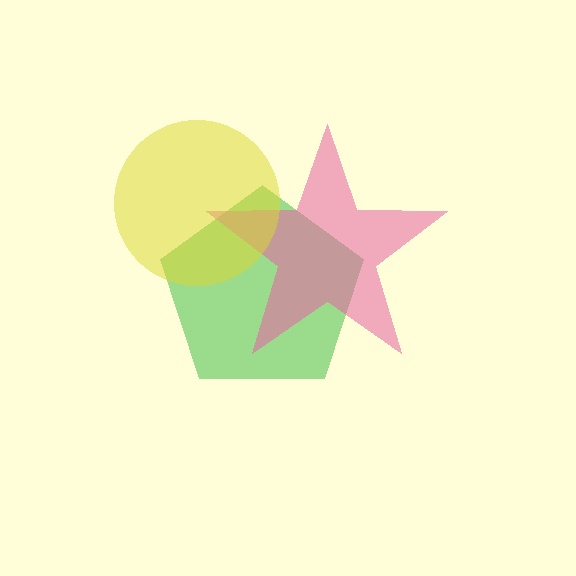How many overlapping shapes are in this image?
There are 3 overlapping shapes in the image.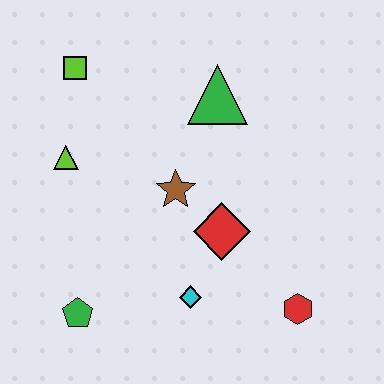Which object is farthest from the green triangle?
The green pentagon is farthest from the green triangle.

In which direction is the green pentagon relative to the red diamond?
The green pentagon is to the left of the red diamond.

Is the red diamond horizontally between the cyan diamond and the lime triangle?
No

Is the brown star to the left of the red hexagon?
Yes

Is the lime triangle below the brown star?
No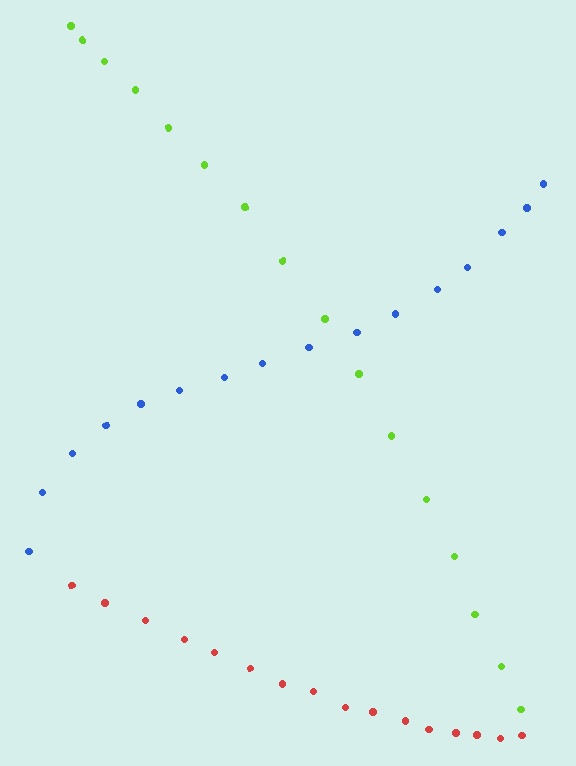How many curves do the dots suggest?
There are 3 distinct paths.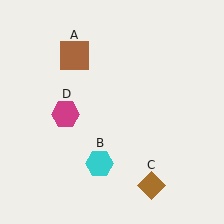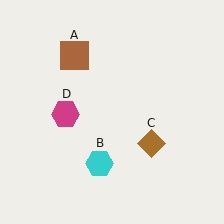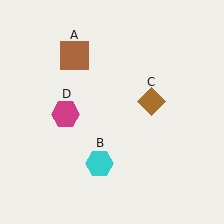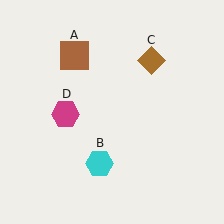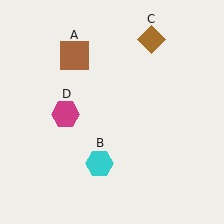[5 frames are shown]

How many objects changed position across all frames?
1 object changed position: brown diamond (object C).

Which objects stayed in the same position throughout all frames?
Brown square (object A) and cyan hexagon (object B) and magenta hexagon (object D) remained stationary.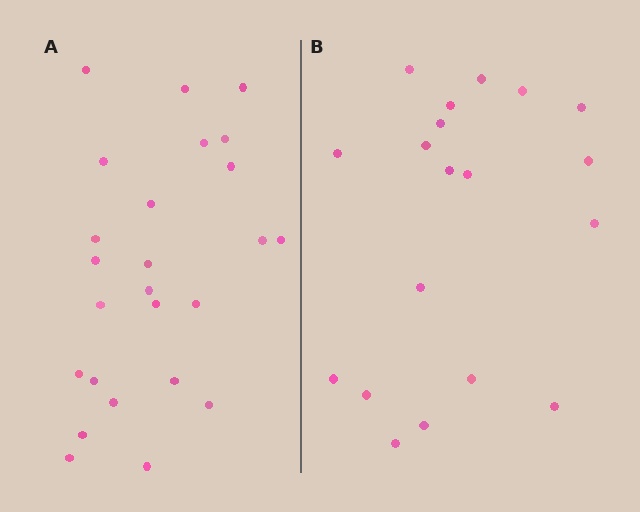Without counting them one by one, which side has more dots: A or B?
Region A (the left region) has more dots.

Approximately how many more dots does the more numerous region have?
Region A has about 6 more dots than region B.